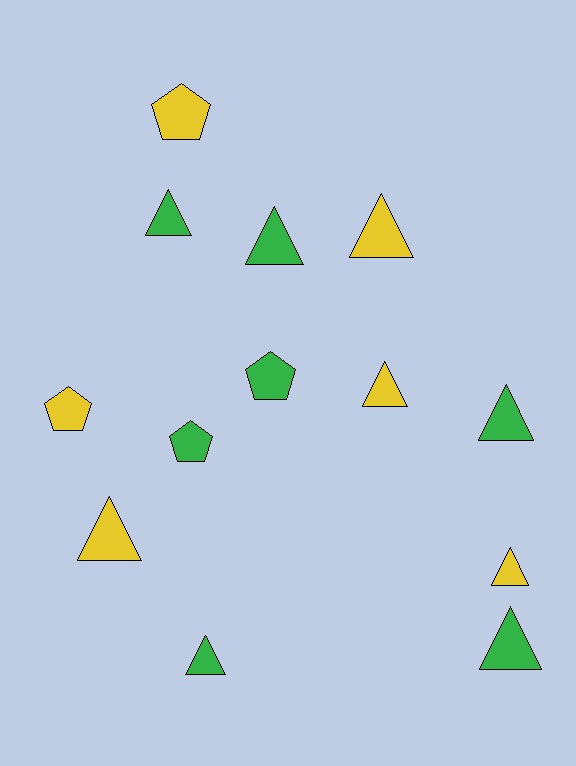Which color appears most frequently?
Green, with 7 objects.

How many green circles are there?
There are no green circles.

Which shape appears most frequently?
Triangle, with 9 objects.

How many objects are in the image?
There are 13 objects.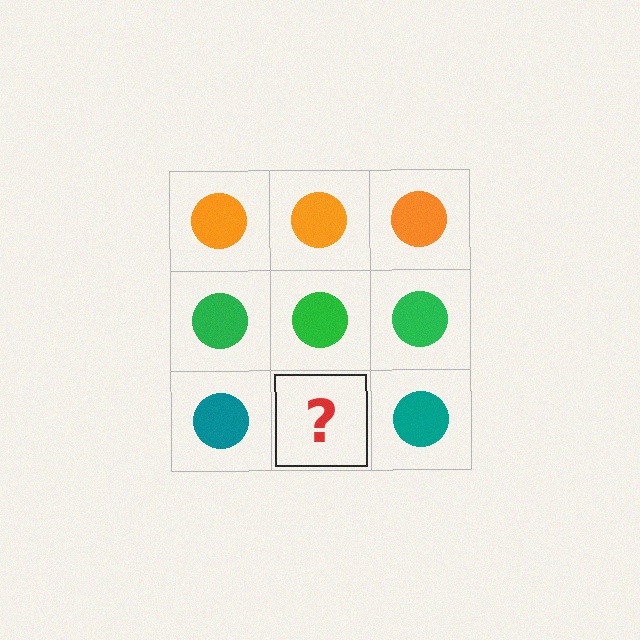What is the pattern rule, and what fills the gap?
The rule is that each row has a consistent color. The gap should be filled with a teal circle.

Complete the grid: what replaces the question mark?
The question mark should be replaced with a teal circle.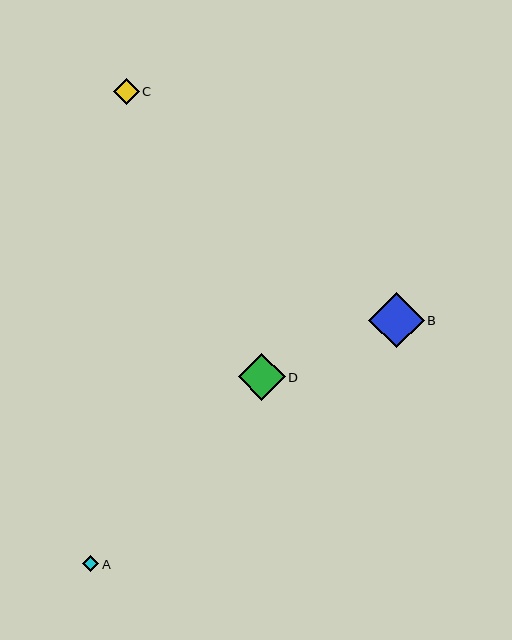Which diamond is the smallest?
Diamond A is the smallest with a size of approximately 16 pixels.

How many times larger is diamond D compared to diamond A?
Diamond D is approximately 2.9 times the size of diamond A.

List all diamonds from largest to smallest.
From largest to smallest: B, D, C, A.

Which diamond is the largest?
Diamond B is the largest with a size of approximately 56 pixels.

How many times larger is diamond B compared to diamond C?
Diamond B is approximately 2.1 times the size of diamond C.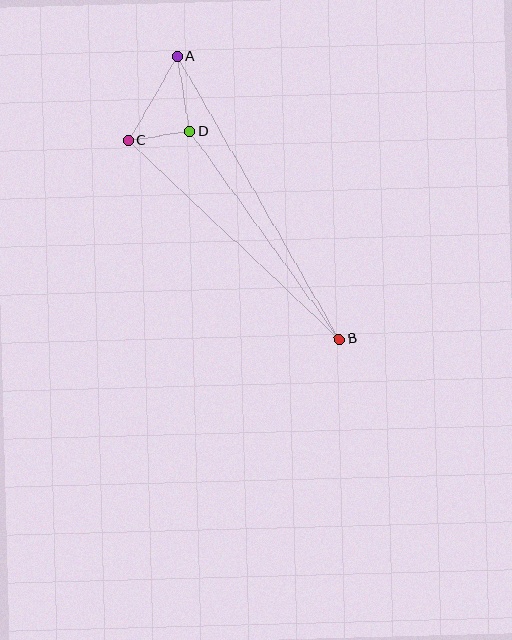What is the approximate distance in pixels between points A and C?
The distance between A and C is approximately 98 pixels.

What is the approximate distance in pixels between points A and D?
The distance between A and D is approximately 76 pixels.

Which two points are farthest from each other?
Points A and B are farthest from each other.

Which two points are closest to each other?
Points C and D are closest to each other.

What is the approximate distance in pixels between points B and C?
The distance between B and C is approximately 289 pixels.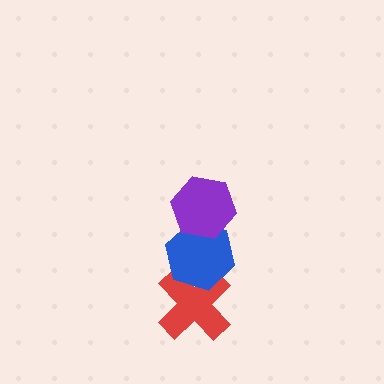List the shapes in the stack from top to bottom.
From top to bottom: the purple hexagon, the blue hexagon, the red cross.